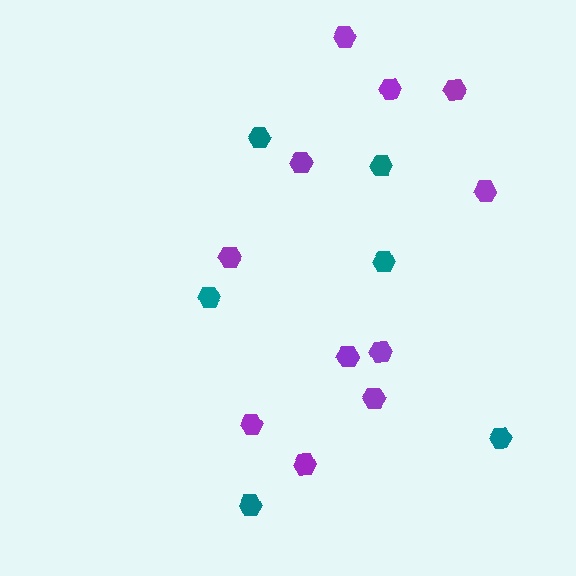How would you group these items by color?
There are 2 groups: one group of purple hexagons (11) and one group of teal hexagons (6).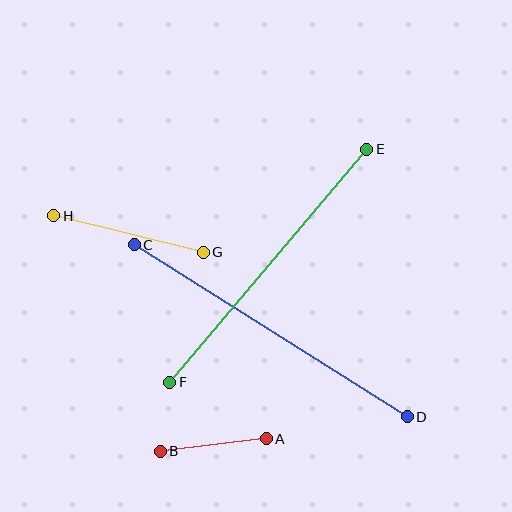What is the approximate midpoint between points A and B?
The midpoint is at approximately (213, 445) pixels.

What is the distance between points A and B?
The distance is approximately 107 pixels.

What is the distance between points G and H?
The distance is approximately 154 pixels.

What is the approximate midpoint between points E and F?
The midpoint is at approximately (268, 266) pixels.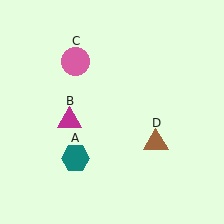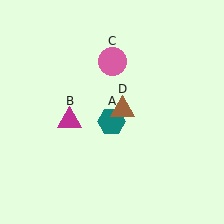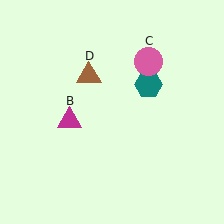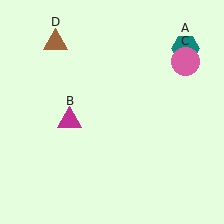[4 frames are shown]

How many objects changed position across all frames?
3 objects changed position: teal hexagon (object A), pink circle (object C), brown triangle (object D).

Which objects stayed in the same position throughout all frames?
Magenta triangle (object B) remained stationary.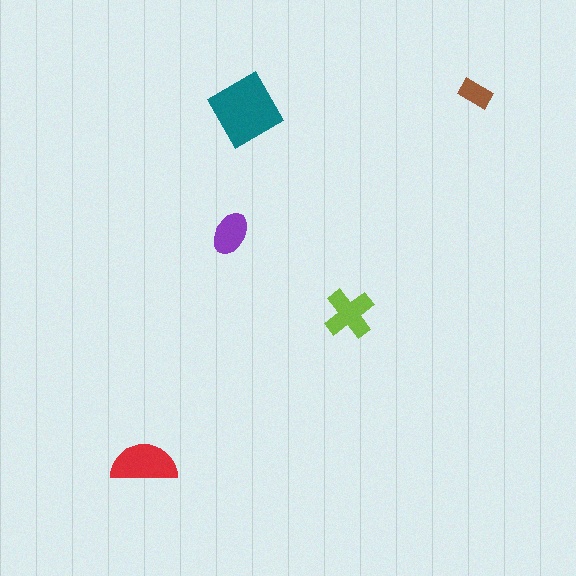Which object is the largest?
The teal diamond.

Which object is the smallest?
The brown rectangle.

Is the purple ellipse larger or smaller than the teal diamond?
Smaller.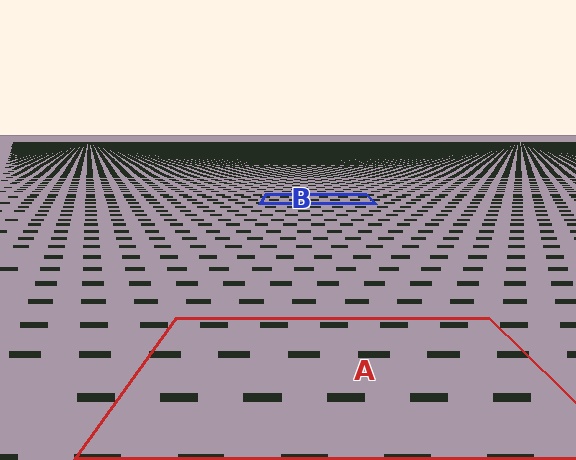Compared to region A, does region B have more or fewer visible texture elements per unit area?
Region B has more texture elements per unit area — they are packed more densely because it is farther away.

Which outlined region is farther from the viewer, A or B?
Region B is farther from the viewer — the texture elements inside it appear smaller and more densely packed.